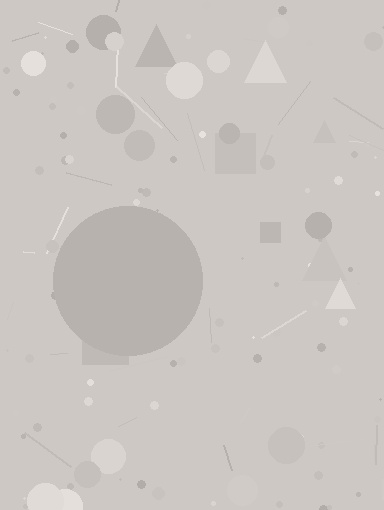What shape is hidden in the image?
A circle is hidden in the image.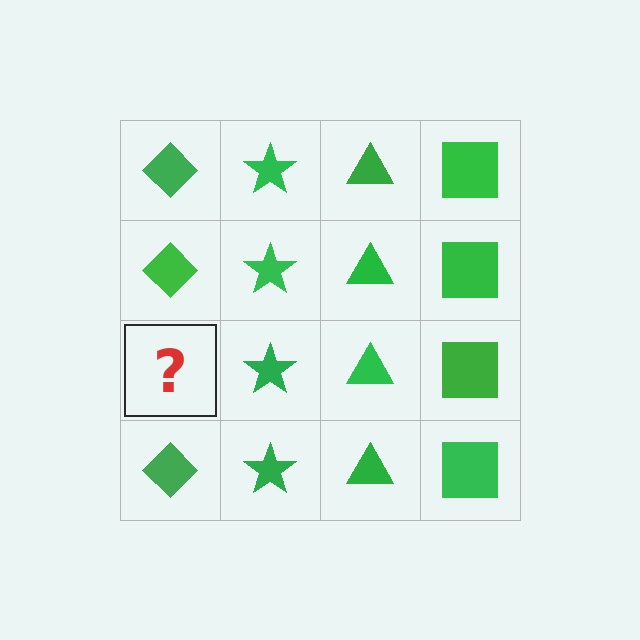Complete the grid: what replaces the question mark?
The question mark should be replaced with a green diamond.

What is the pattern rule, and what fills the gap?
The rule is that each column has a consistent shape. The gap should be filled with a green diamond.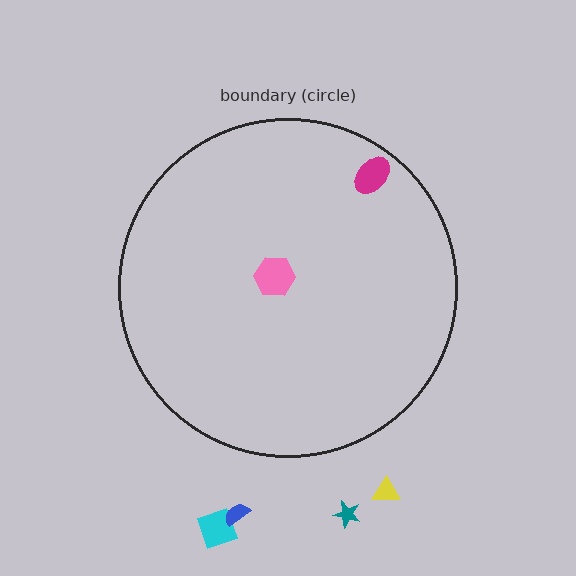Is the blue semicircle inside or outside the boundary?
Outside.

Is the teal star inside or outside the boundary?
Outside.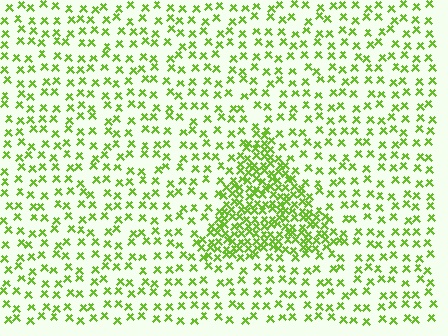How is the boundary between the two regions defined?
The boundary is defined by a change in element density (approximately 2.7x ratio). All elements are the same color, size, and shape.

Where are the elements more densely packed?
The elements are more densely packed inside the triangle boundary.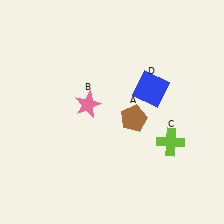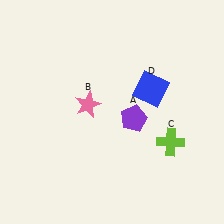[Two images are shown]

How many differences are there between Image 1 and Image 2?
There is 1 difference between the two images.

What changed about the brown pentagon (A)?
In Image 1, A is brown. In Image 2, it changed to purple.